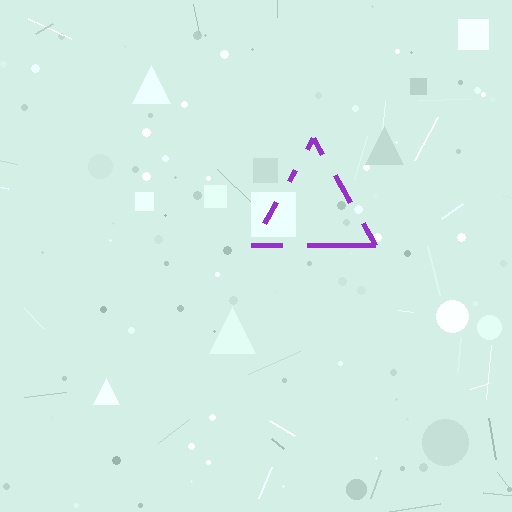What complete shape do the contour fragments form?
The contour fragments form a triangle.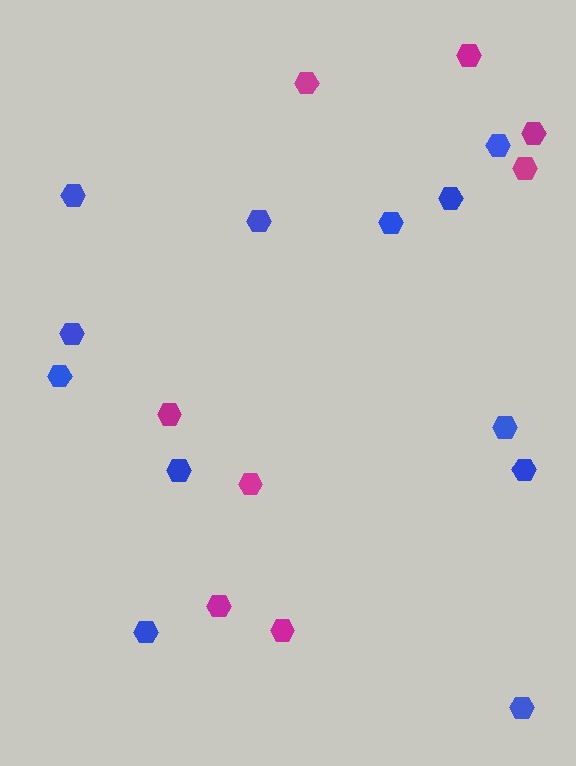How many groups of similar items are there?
There are 2 groups: one group of magenta hexagons (8) and one group of blue hexagons (12).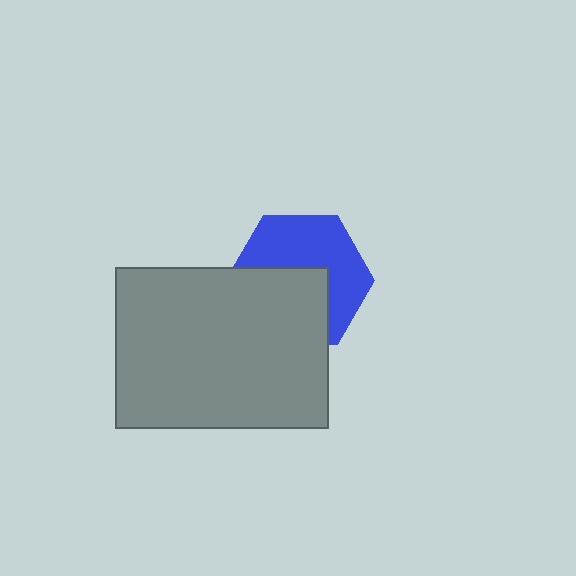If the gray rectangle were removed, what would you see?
You would see the complete blue hexagon.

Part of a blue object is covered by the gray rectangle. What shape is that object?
It is a hexagon.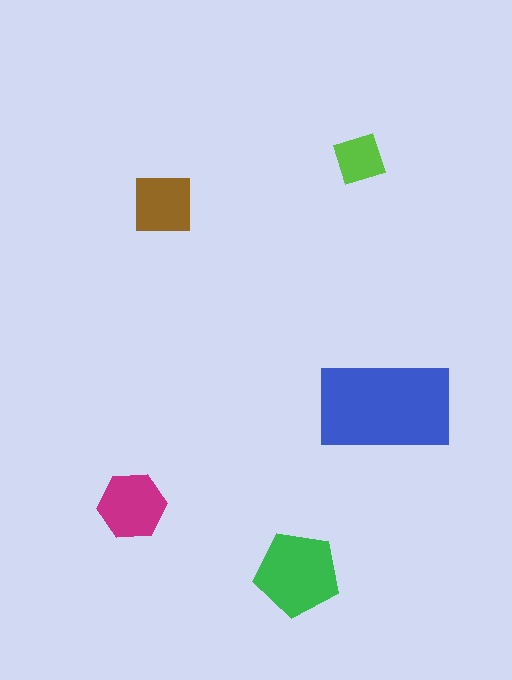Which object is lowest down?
The green pentagon is bottommost.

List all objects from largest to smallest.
The blue rectangle, the green pentagon, the magenta hexagon, the brown square, the lime diamond.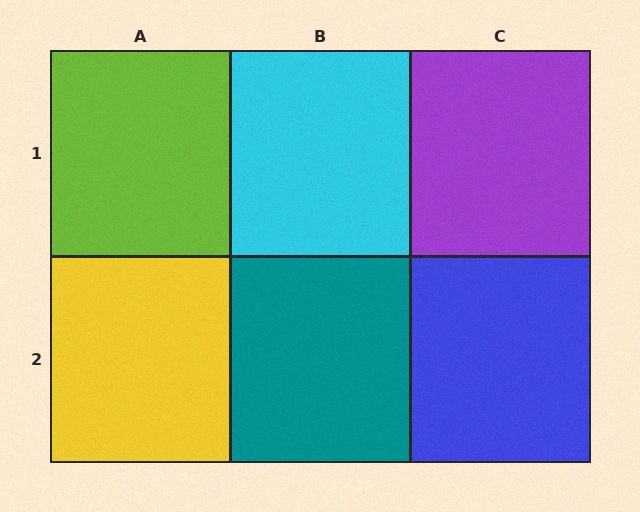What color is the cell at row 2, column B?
Teal.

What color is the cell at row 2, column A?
Yellow.